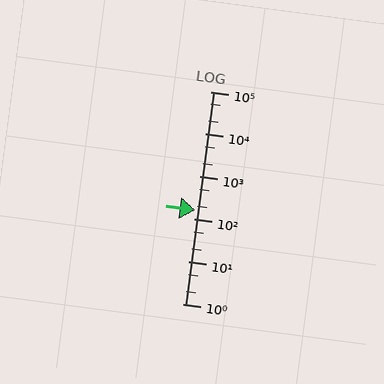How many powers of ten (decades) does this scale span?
The scale spans 5 decades, from 1 to 100000.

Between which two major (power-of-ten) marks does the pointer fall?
The pointer is between 100 and 1000.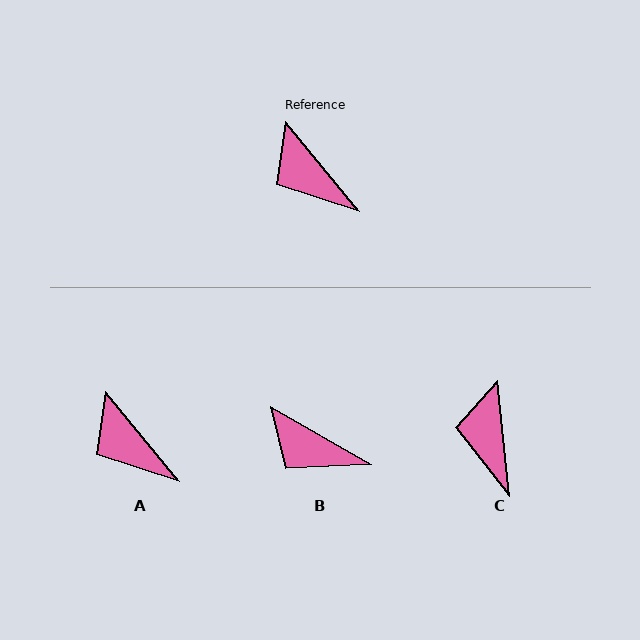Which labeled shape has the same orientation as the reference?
A.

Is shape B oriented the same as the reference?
No, it is off by about 21 degrees.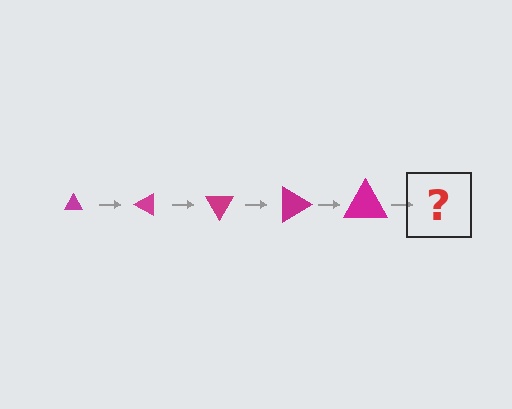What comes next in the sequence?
The next element should be a triangle, larger than the previous one and rotated 150 degrees from the start.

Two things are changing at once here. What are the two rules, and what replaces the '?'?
The two rules are that the triangle grows larger each step and it rotates 30 degrees each step. The '?' should be a triangle, larger than the previous one and rotated 150 degrees from the start.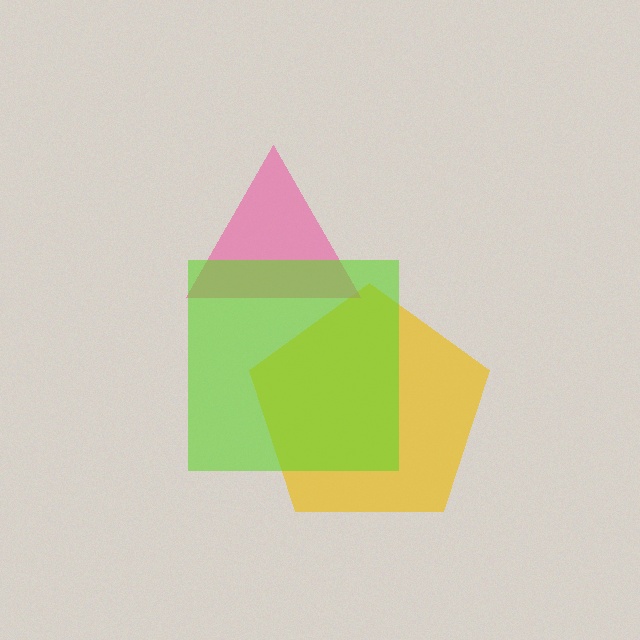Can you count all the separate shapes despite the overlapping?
Yes, there are 3 separate shapes.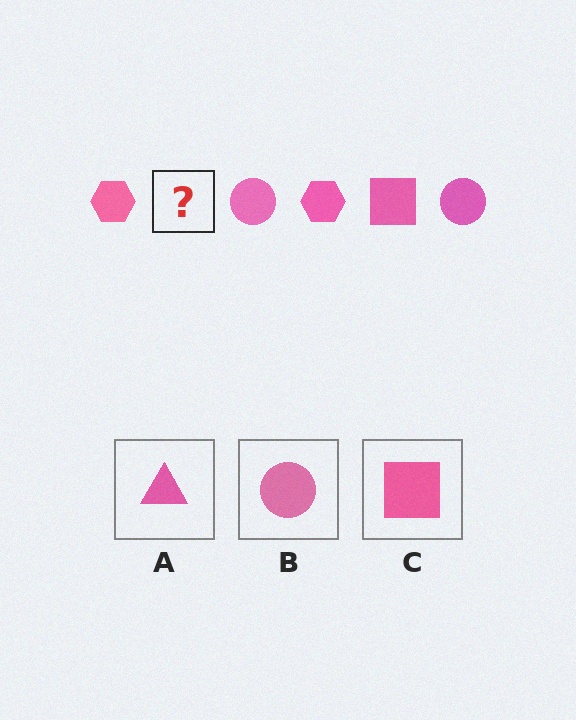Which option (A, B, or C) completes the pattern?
C.